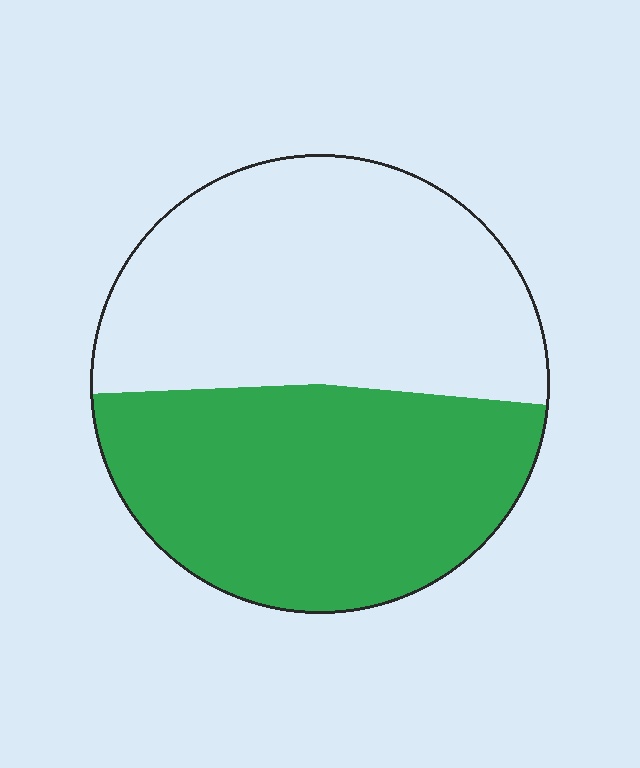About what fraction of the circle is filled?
About one half (1/2).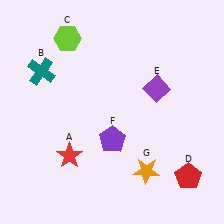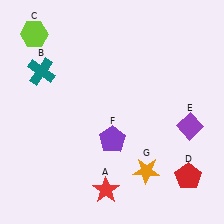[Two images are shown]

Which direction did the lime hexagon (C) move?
The lime hexagon (C) moved left.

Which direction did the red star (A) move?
The red star (A) moved right.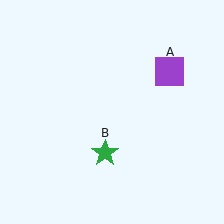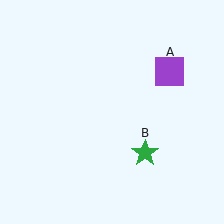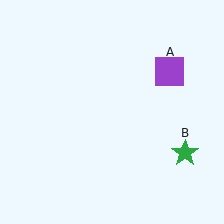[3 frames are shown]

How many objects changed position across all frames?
1 object changed position: green star (object B).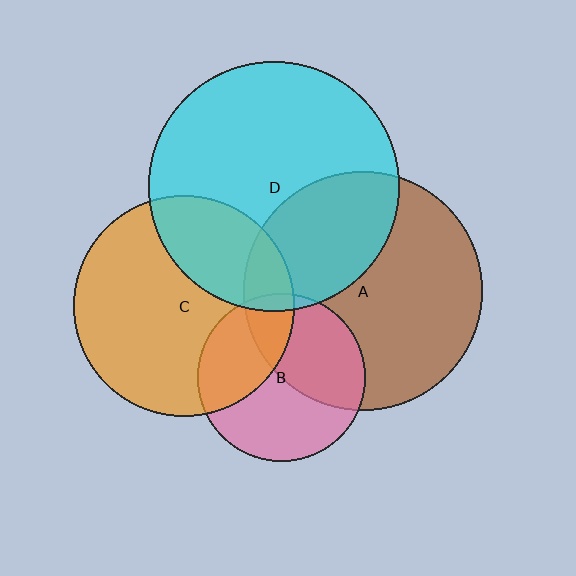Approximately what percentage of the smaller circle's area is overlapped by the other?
Approximately 30%.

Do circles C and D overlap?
Yes.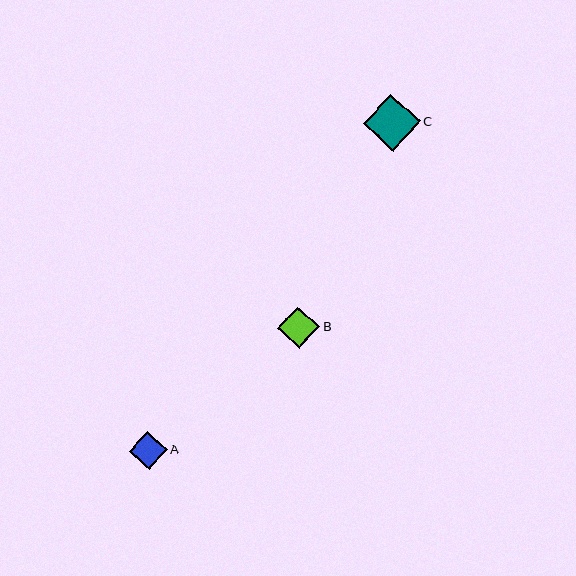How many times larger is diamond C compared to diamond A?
Diamond C is approximately 1.5 times the size of diamond A.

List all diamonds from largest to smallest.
From largest to smallest: C, B, A.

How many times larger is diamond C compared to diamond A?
Diamond C is approximately 1.5 times the size of diamond A.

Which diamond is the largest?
Diamond C is the largest with a size of approximately 57 pixels.